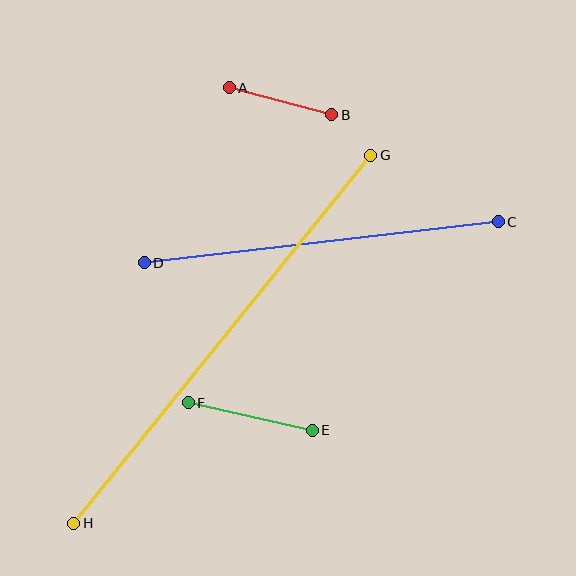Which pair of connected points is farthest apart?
Points G and H are farthest apart.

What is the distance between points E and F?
The distance is approximately 127 pixels.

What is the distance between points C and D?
The distance is approximately 356 pixels.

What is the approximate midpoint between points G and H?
The midpoint is at approximately (222, 339) pixels.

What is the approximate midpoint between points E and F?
The midpoint is at approximately (250, 417) pixels.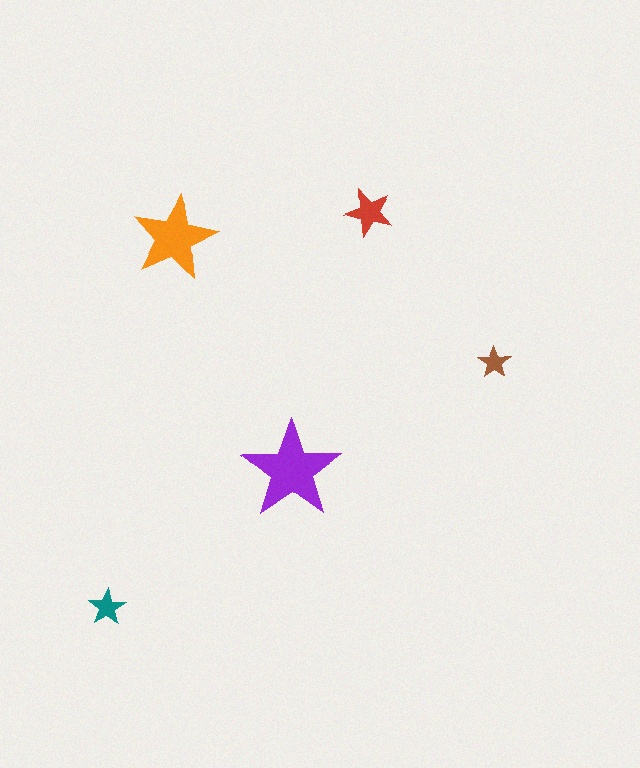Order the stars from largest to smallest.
the purple one, the orange one, the red one, the teal one, the brown one.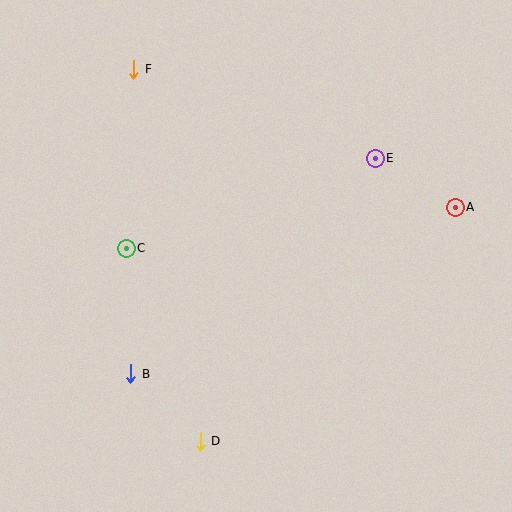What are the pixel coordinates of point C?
Point C is at (126, 248).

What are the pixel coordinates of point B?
Point B is at (131, 374).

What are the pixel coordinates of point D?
Point D is at (200, 441).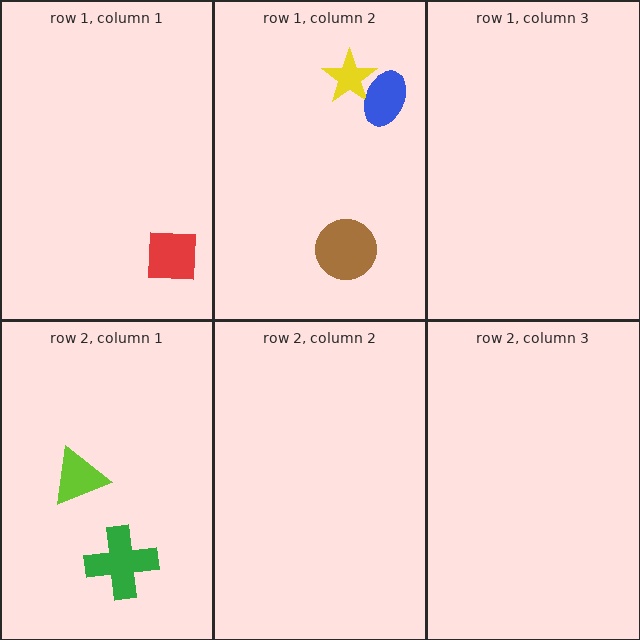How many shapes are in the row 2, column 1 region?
2.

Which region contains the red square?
The row 1, column 1 region.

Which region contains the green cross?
The row 2, column 1 region.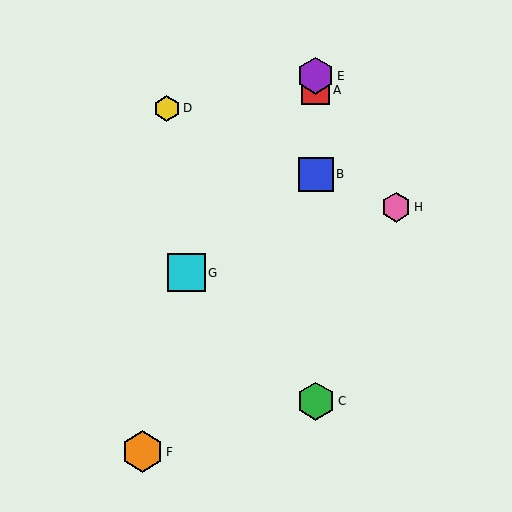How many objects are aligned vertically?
4 objects (A, B, C, E) are aligned vertically.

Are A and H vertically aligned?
No, A is at x≈316 and H is at x≈396.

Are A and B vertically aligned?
Yes, both are at x≈316.